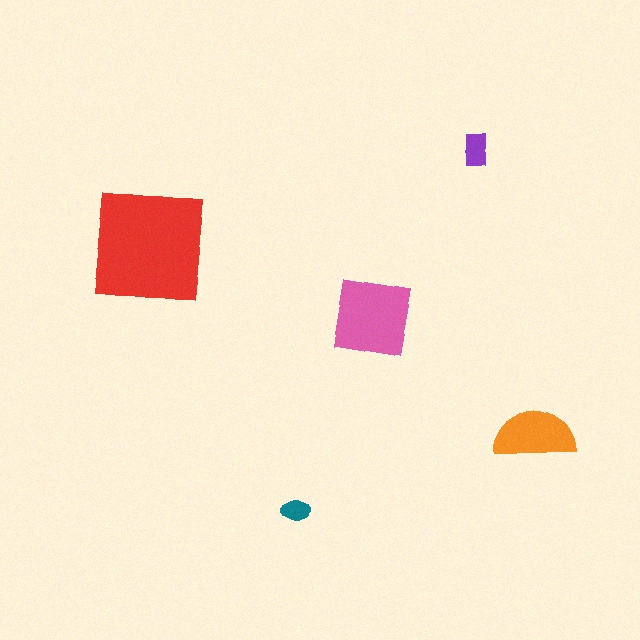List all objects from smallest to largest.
The teal ellipse, the purple rectangle, the orange semicircle, the pink square, the red square.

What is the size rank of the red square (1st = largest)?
1st.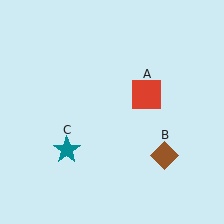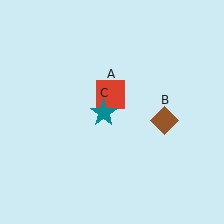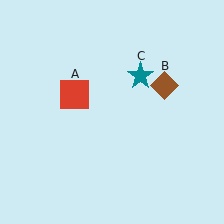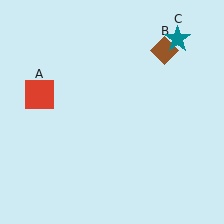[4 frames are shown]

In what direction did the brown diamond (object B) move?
The brown diamond (object B) moved up.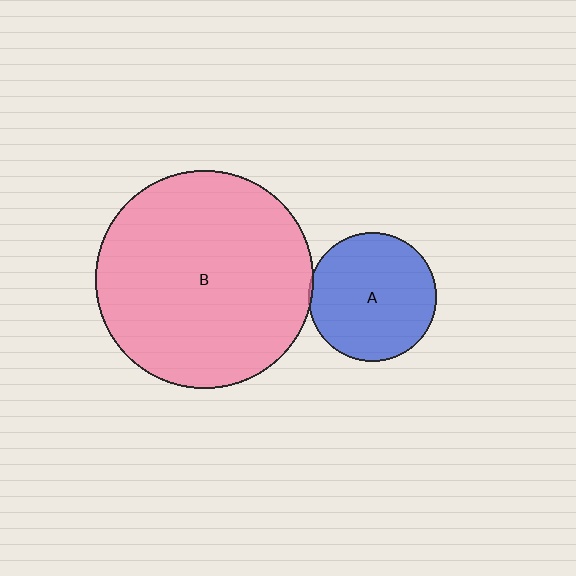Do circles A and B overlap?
Yes.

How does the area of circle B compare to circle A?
Approximately 2.9 times.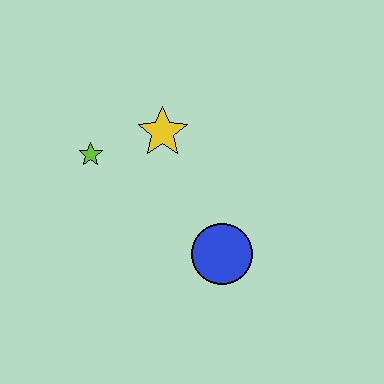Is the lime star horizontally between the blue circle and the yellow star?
No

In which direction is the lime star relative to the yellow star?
The lime star is to the left of the yellow star.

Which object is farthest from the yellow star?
The blue circle is farthest from the yellow star.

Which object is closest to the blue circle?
The yellow star is closest to the blue circle.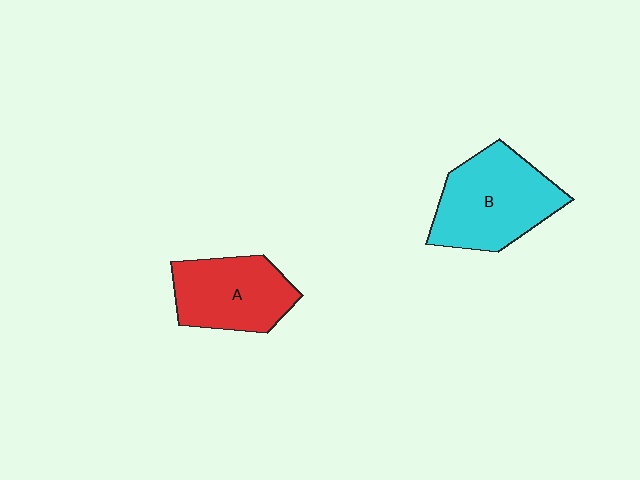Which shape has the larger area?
Shape B (cyan).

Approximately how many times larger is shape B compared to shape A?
Approximately 1.3 times.